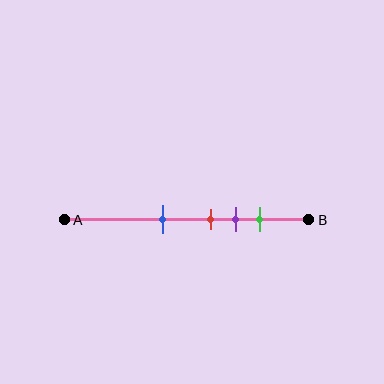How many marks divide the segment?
There are 4 marks dividing the segment.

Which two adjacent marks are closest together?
The red and purple marks are the closest adjacent pair.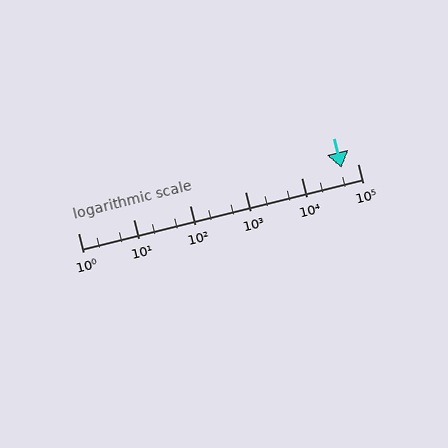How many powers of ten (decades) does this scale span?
The scale spans 5 decades, from 1 to 100000.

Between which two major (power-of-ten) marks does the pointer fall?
The pointer is between 10000 and 100000.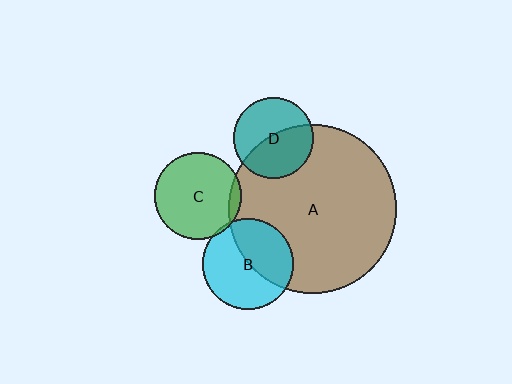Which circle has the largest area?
Circle A (brown).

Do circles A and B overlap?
Yes.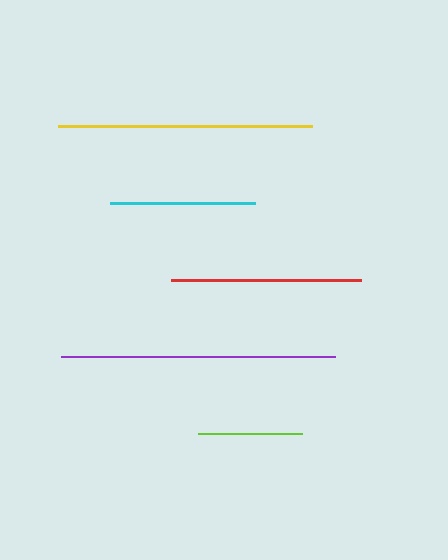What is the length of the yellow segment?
The yellow segment is approximately 254 pixels long.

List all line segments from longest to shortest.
From longest to shortest: purple, yellow, red, cyan, lime.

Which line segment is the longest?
The purple line is the longest at approximately 274 pixels.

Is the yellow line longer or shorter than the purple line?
The purple line is longer than the yellow line.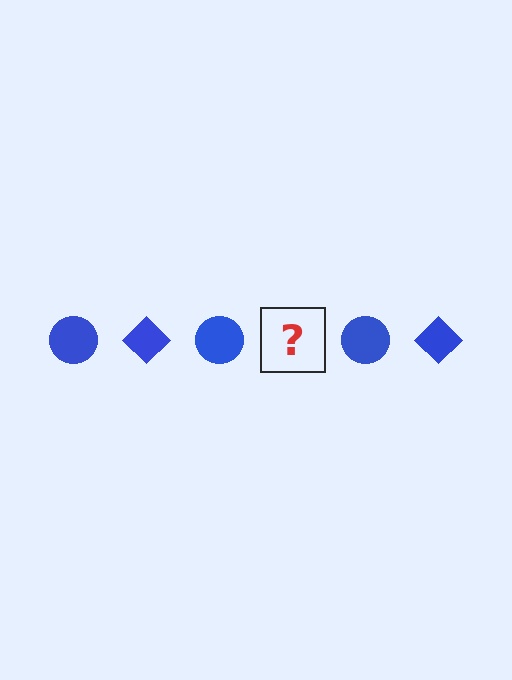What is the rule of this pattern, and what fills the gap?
The rule is that the pattern cycles through circle, diamond shapes in blue. The gap should be filled with a blue diamond.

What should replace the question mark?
The question mark should be replaced with a blue diamond.